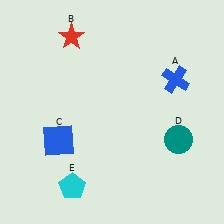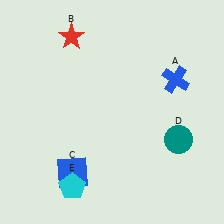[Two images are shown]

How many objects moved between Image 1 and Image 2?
1 object moved between the two images.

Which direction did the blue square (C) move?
The blue square (C) moved down.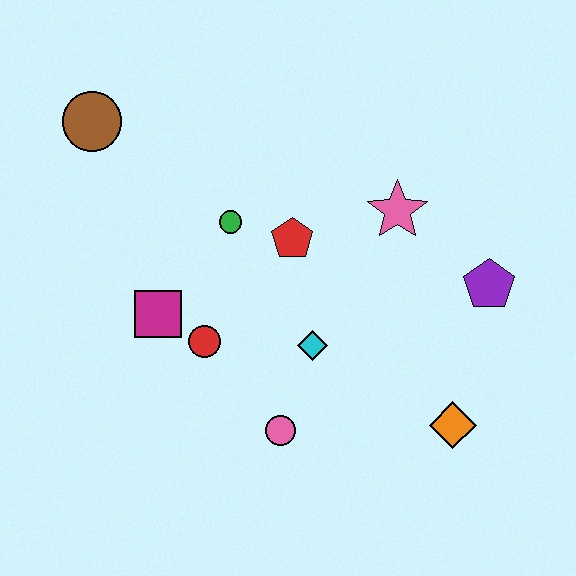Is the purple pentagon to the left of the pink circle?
No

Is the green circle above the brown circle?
No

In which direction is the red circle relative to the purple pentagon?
The red circle is to the left of the purple pentagon.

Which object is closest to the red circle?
The magenta square is closest to the red circle.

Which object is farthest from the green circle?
The orange diamond is farthest from the green circle.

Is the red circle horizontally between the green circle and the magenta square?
Yes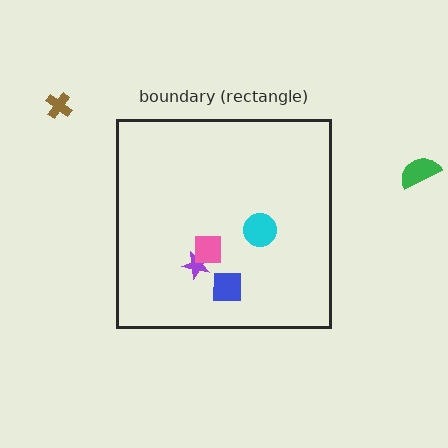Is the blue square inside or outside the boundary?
Inside.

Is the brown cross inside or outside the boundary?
Outside.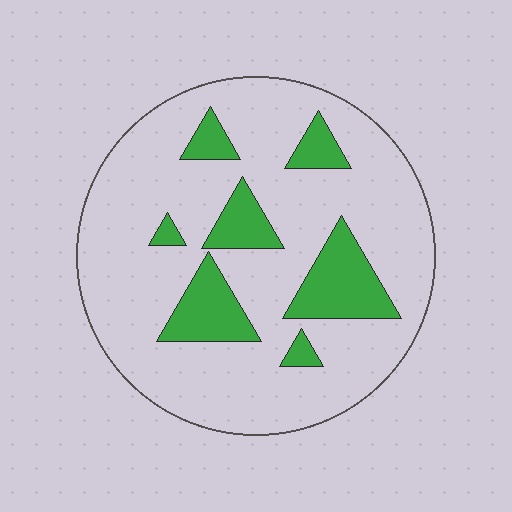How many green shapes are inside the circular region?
7.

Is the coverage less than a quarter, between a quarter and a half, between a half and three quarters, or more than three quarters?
Less than a quarter.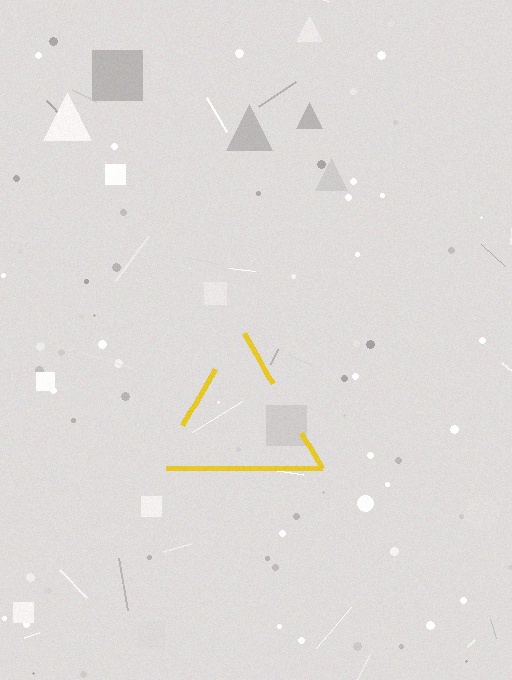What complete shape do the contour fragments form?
The contour fragments form a triangle.